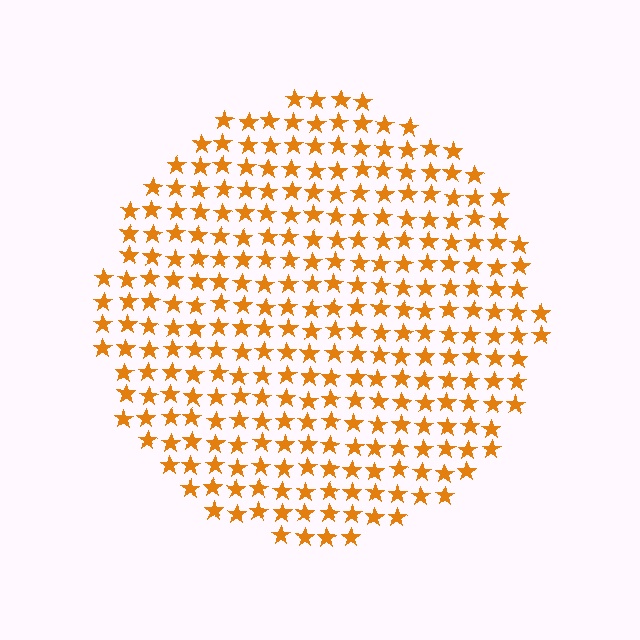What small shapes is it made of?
It is made of small stars.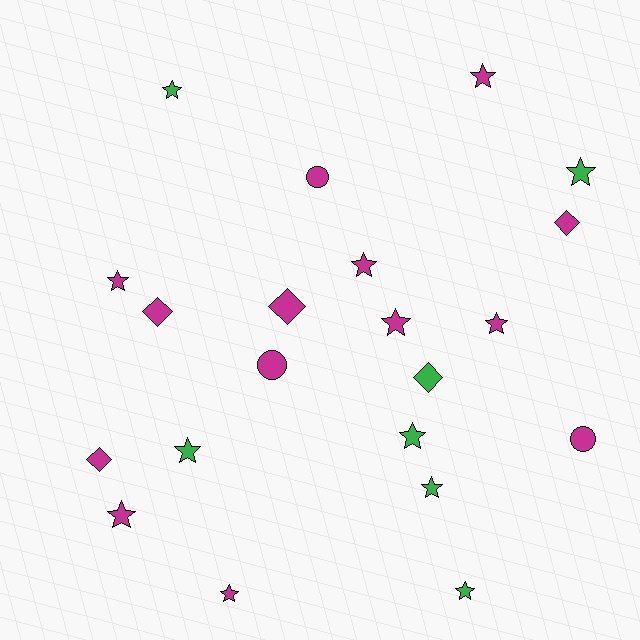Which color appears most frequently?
Magenta, with 14 objects.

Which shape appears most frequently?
Star, with 13 objects.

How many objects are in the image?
There are 21 objects.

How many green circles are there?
There are no green circles.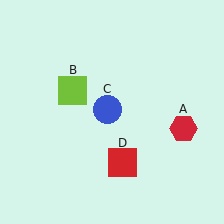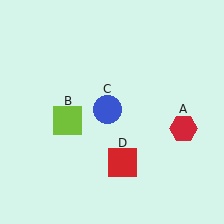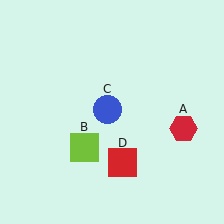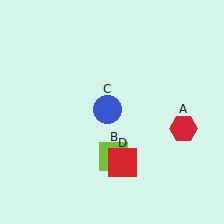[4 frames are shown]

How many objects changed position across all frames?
1 object changed position: lime square (object B).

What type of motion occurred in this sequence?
The lime square (object B) rotated counterclockwise around the center of the scene.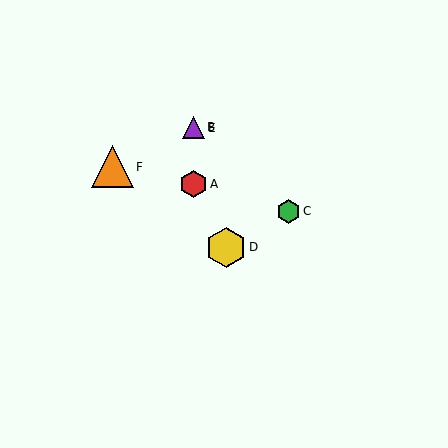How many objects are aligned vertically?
3 objects (A, B, E) are aligned vertically.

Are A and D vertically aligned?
No, A is at x≈194 and D is at x≈226.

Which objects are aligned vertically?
Objects A, B, E are aligned vertically.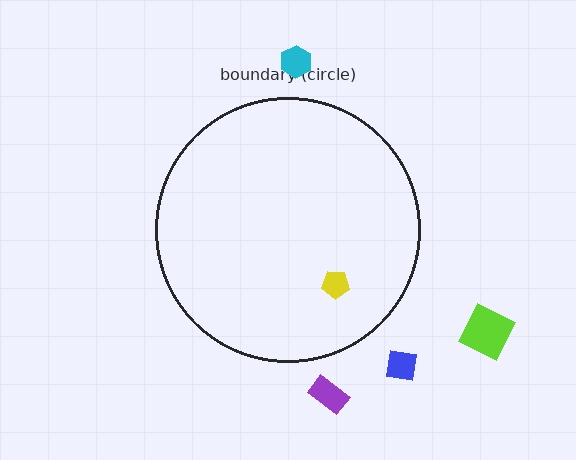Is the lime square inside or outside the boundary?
Outside.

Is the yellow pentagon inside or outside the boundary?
Inside.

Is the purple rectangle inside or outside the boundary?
Outside.